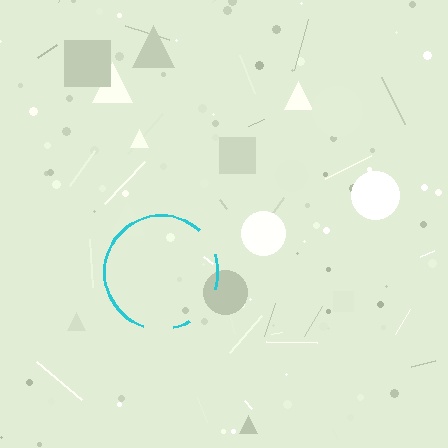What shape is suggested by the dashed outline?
The dashed outline suggests a circle.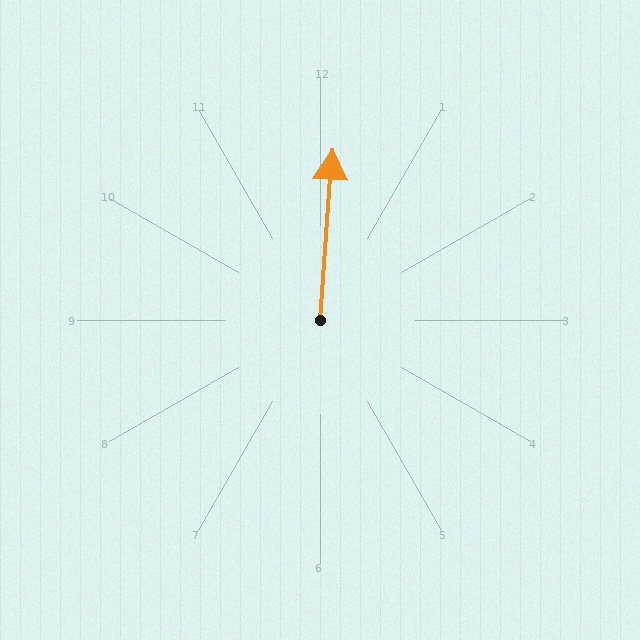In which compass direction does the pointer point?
North.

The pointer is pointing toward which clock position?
Roughly 12 o'clock.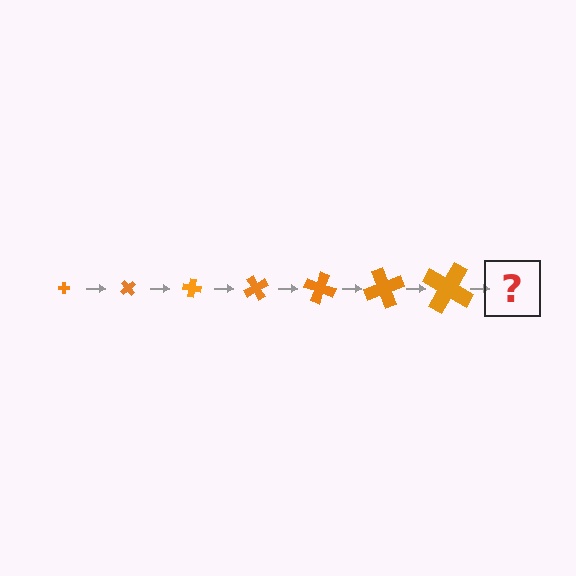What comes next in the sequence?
The next element should be a cross, larger than the previous one and rotated 350 degrees from the start.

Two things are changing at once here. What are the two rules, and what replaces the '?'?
The two rules are that the cross grows larger each step and it rotates 50 degrees each step. The '?' should be a cross, larger than the previous one and rotated 350 degrees from the start.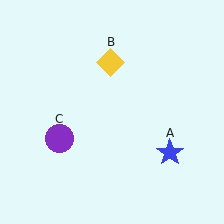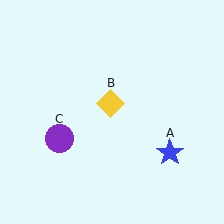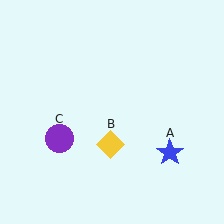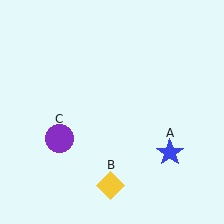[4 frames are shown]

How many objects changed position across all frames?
1 object changed position: yellow diamond (object B).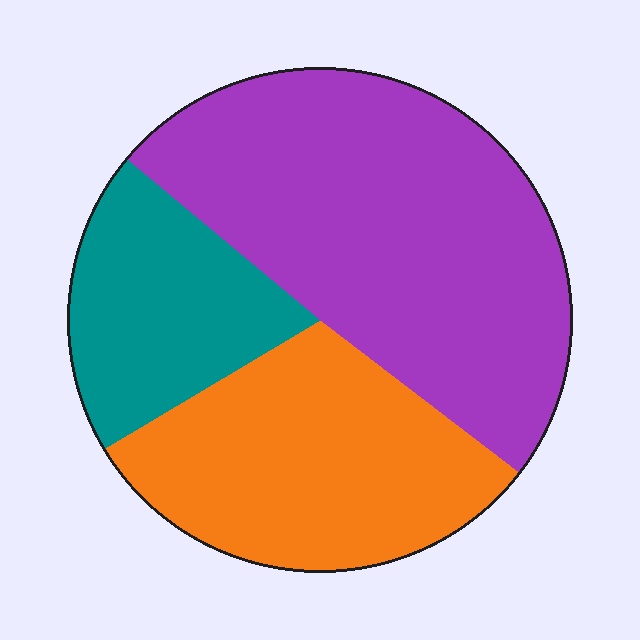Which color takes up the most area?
Purple, at roughly 50%.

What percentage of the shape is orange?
Orange covers 31% of the shape.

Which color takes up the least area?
Teal, at roughly 20%.